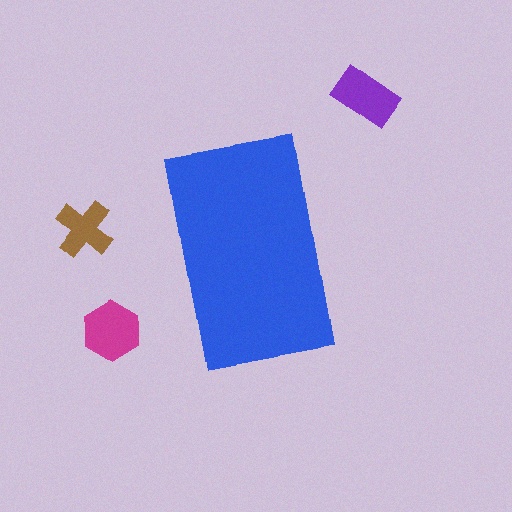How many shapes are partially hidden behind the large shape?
0 shapes are partially hidden.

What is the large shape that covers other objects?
A blue rectangle.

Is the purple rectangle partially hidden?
No, the purple rectangle is fully visible.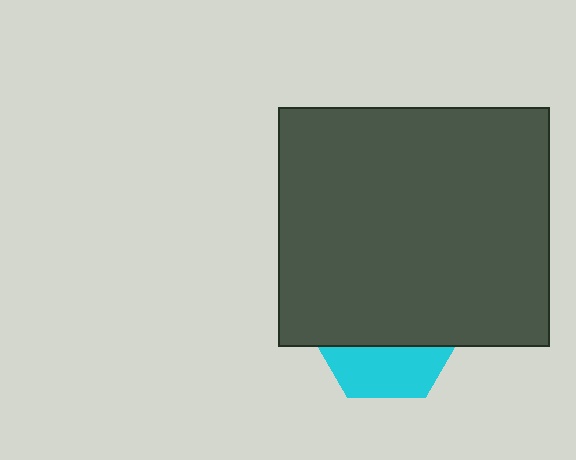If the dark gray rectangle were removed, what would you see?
You would see the complete cyan hexagon.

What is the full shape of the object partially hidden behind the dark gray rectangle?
The partially hidden object is a cyan hexagon.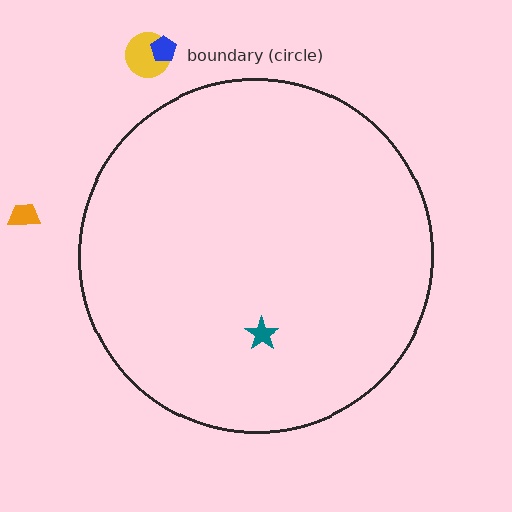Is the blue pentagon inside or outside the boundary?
Outside.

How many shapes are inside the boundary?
1 inside, 3 outside.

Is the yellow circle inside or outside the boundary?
Outside.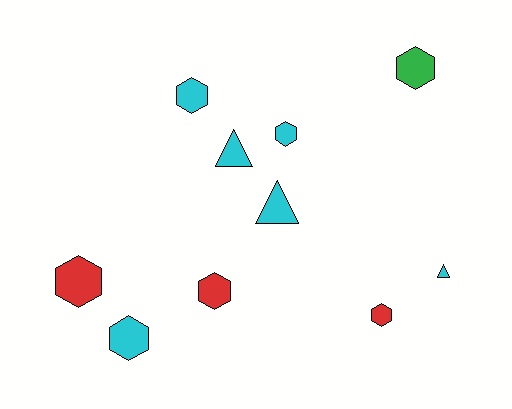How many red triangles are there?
There are no red triangles.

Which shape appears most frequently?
Hexagon, with 7 objects.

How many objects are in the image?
There are 10 objects.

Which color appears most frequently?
Cyan, with 6 objects.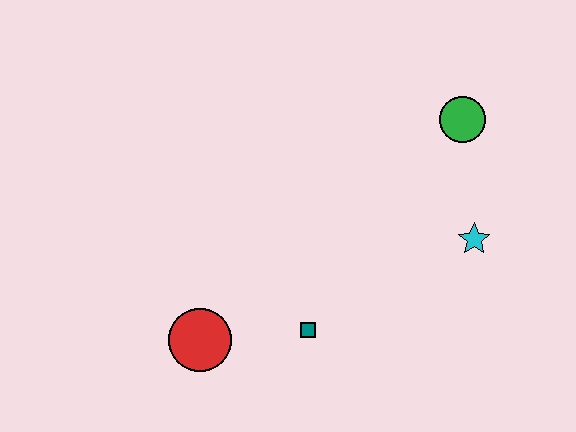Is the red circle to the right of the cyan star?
No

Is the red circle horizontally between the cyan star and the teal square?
No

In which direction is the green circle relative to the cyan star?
The green circle is above the cyan star.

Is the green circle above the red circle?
Yes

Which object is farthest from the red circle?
The green circle is farthest from the red circle.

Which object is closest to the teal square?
The red circle is closest to the teal square.